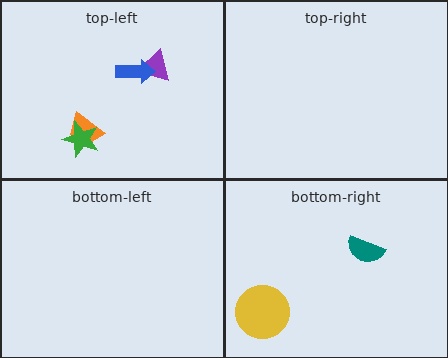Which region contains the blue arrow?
The top-left region.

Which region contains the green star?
The top-left region.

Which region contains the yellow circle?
The bottom-right region.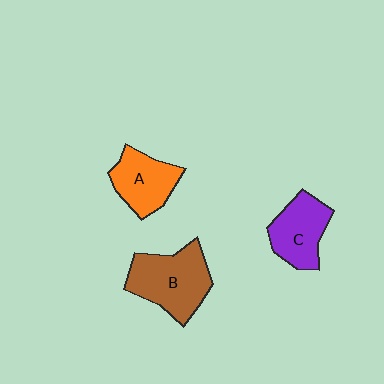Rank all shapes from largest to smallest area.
From largest to smallest: B (brown), C (purple), A (orange).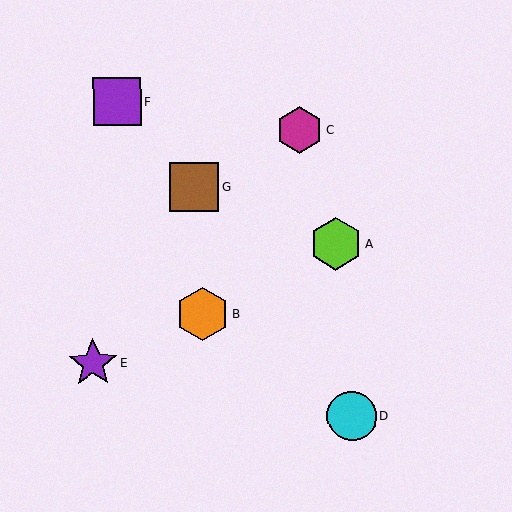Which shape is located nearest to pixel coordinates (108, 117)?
The purple square (labeled F) at (117, 102) is nearest to that location.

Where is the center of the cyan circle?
The center of the cyan circle is at (352, 416).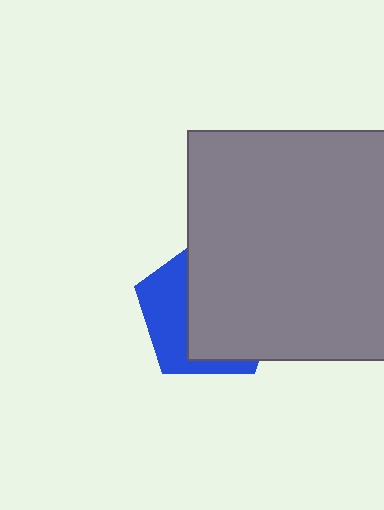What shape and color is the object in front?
The object in front is a gray square.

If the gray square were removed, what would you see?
You would see the complete blue pentagon.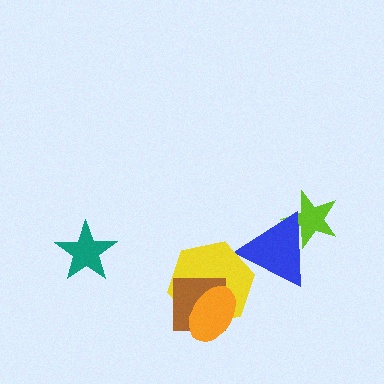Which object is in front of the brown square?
The orange ellipse is in front of the brown square.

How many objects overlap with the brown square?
2 objects overlap with the brown square.